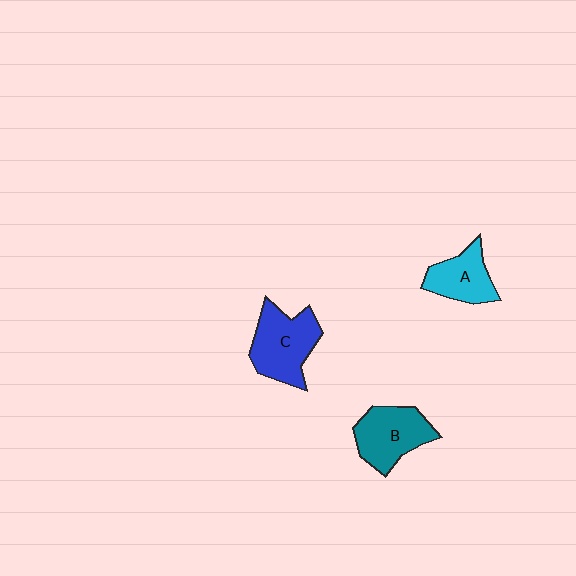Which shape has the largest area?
Shape C (blue).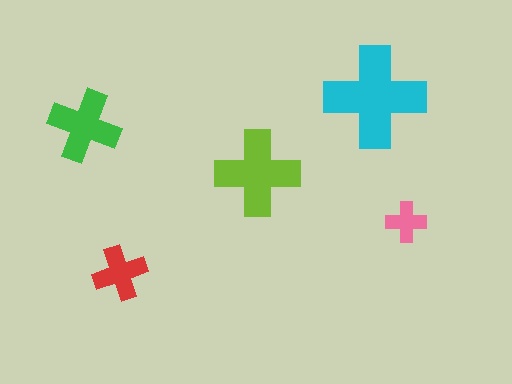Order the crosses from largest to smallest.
the cyan one, the lime one, the green one, the red one, the pink one.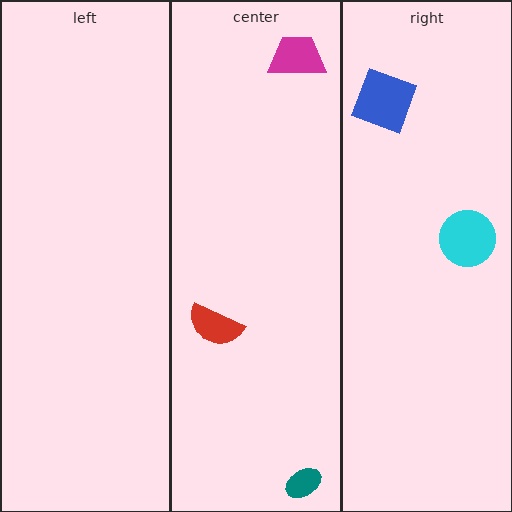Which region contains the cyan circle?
The right region.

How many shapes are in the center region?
3.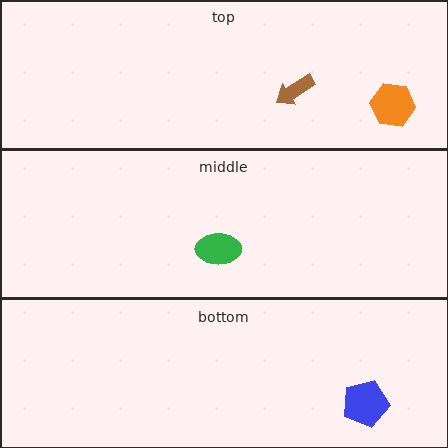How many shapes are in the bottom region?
1.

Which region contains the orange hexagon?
The top region.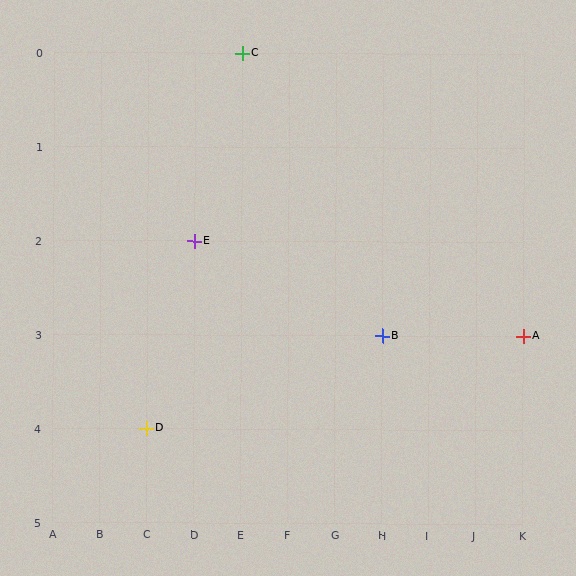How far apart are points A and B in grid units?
Points A and B are 3 columns apart.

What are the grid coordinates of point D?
Point D is at grid coordinates (C, 4).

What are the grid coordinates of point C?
Point C is at grid coordinates (E, 0).